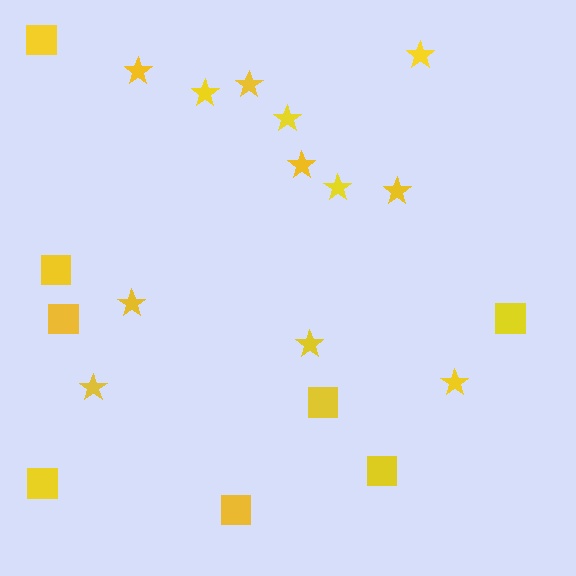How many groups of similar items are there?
There are 2 groups: one group of squares (8) and one group of stars (12).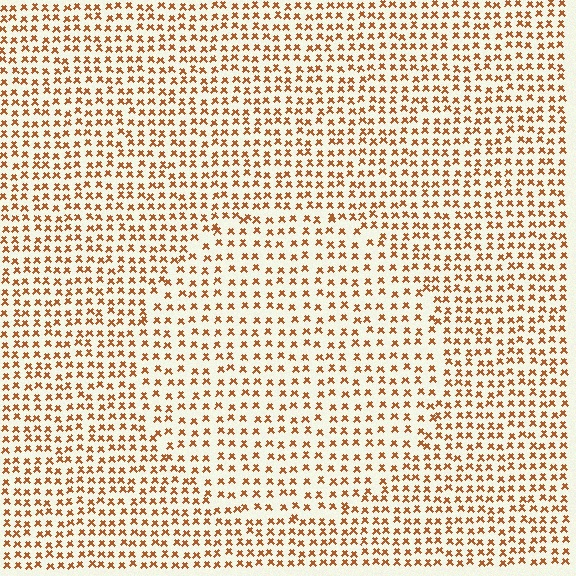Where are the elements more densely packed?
The elements are more densely packed outside the circle boundary.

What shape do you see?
I see a circle.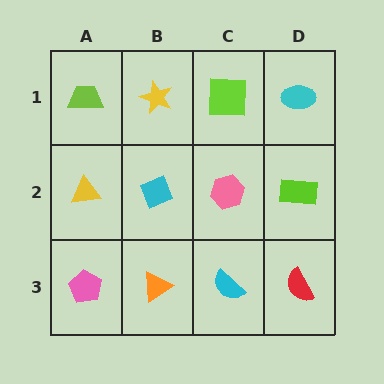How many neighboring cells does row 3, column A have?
2.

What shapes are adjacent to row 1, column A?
A yellow triangle (row 2, column A), a yellow star (row 1, column B).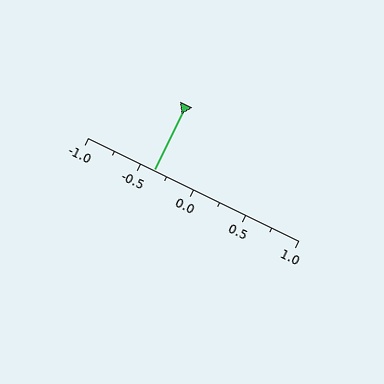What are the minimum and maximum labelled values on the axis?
The axis runs from -1.0 to 1.0.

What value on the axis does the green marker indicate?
The marker indicates approximately -0.38.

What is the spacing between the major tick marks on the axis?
The major ticks are spaced 0.5 apart.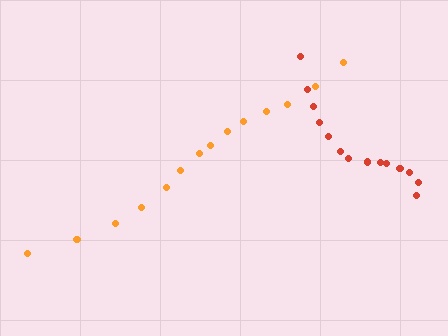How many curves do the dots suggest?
There are 2 distinct paths.